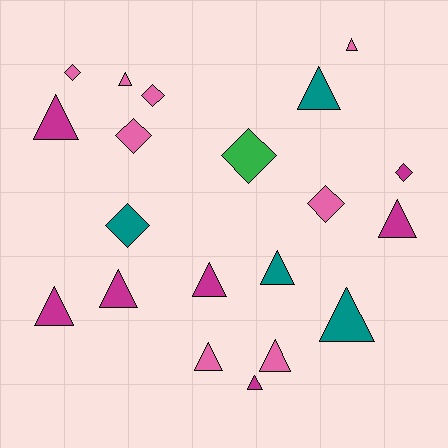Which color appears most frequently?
Pink, with 8 objects.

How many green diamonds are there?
There is 1 green diamond.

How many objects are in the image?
There are 20 objects.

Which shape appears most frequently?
Triangle, with 13 objects.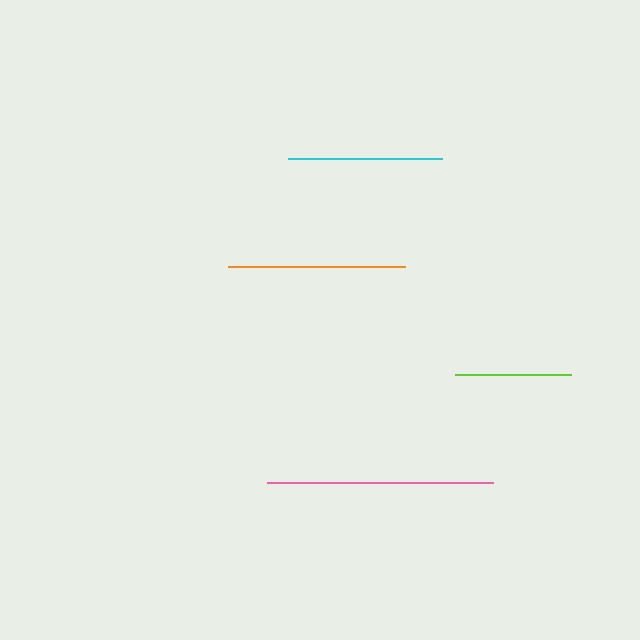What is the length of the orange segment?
The orange segment is approximately 177 pixels long.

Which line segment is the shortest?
The lime line is the shortest at approximately 116 pixels.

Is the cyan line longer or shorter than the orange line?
The orange line is longer than the cyan line.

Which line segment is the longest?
The pink line is the longest at approximately 226 pixels.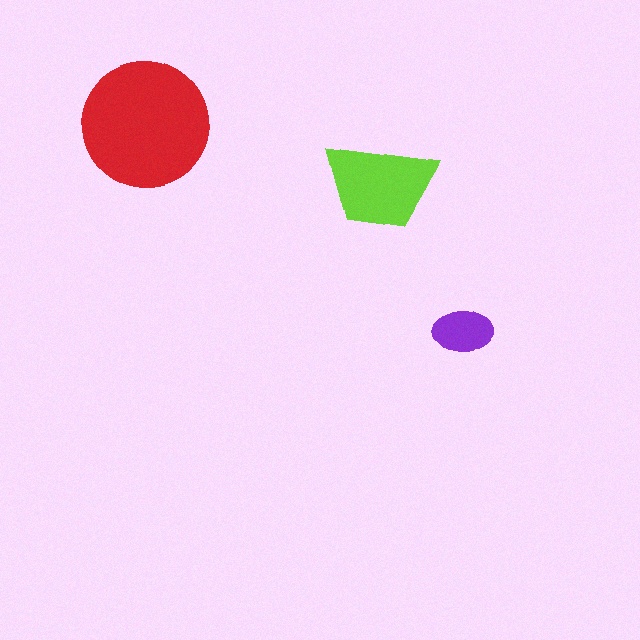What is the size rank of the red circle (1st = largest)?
1st.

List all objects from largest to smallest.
The red circle, the lime trapezoid, the purple ellipse.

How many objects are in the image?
There are 3 objects in the image.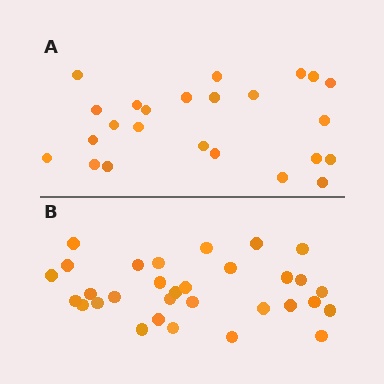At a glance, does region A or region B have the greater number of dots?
Region B (the bottom region) has more dots.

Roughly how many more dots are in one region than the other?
Region B has roughly 8 or so more dots than region A.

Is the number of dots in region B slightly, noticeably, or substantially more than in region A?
Region B has noticeably more, but not dramatically so. The ratio is roughly 1.3 to 1.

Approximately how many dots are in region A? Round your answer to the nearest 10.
About 20 dots. (The exact count is 24, which rounds to 20.)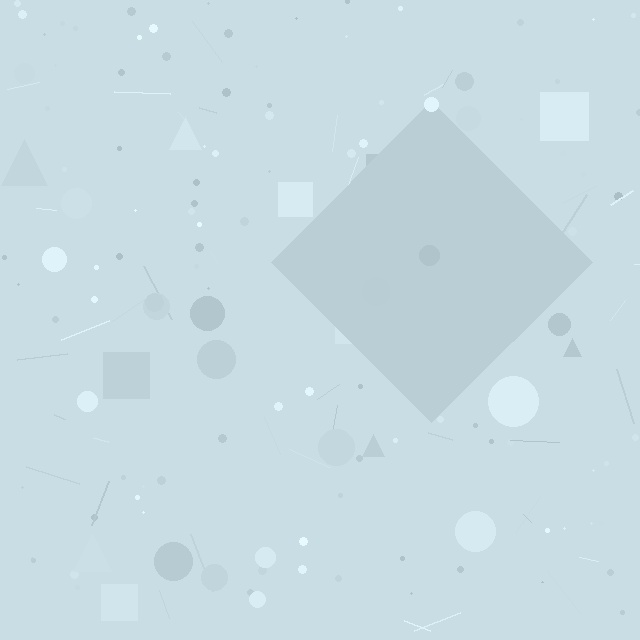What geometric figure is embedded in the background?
A diamond is embedded in the background.